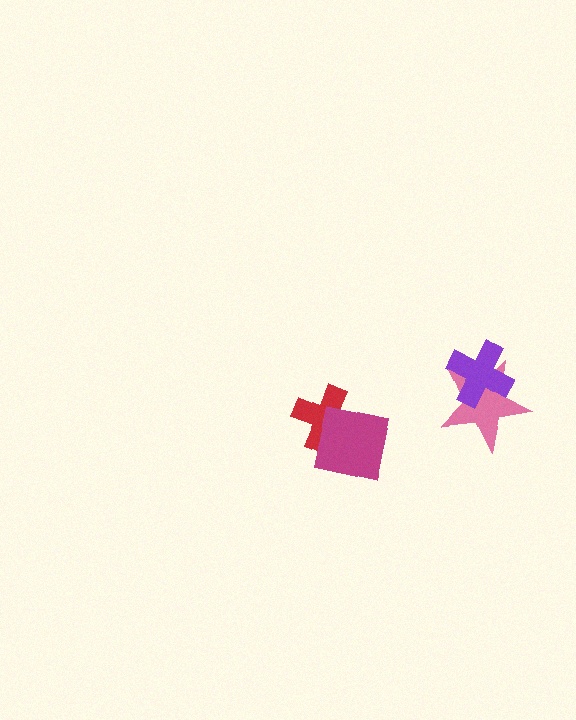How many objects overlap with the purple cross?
1 object overlaps with the purple cross.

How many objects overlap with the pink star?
1 object overlaps with the pink star.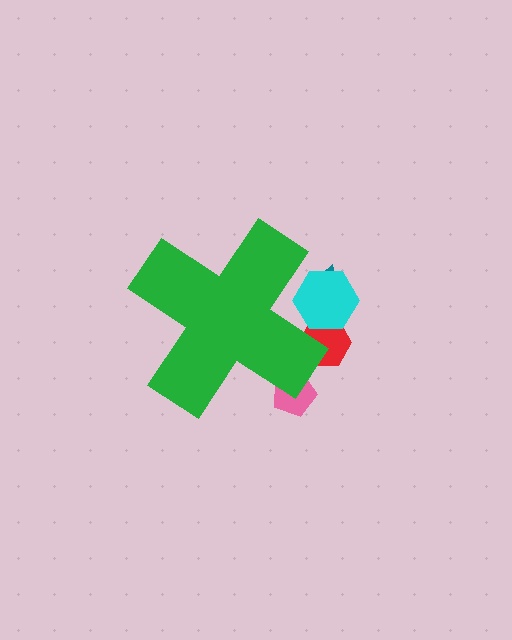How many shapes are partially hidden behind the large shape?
4 shapes are partially hidden.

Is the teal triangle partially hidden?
Yes, the teal triangle is partially hidden behind the green cross.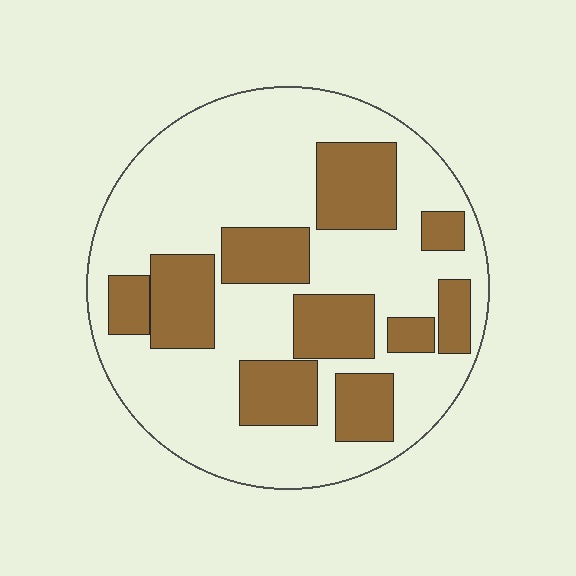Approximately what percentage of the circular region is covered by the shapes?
Approximately 30%.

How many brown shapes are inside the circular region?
10.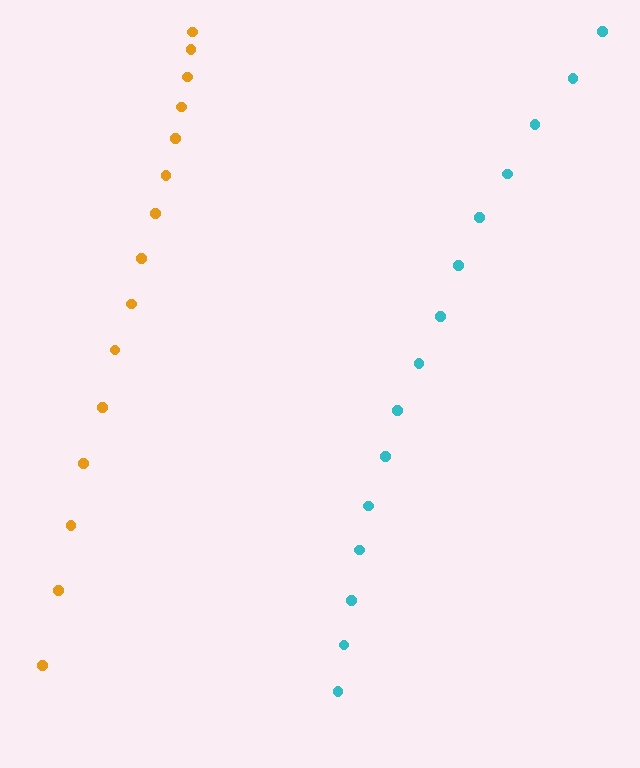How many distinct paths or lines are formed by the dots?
There are 2 distinct paths.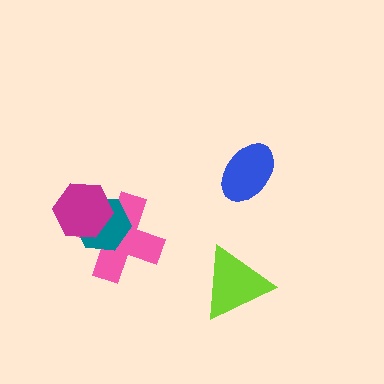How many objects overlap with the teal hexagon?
2 objects overlap with the teal hexagon.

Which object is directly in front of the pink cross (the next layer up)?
The teal hexagon is directly in front of the pink cross.